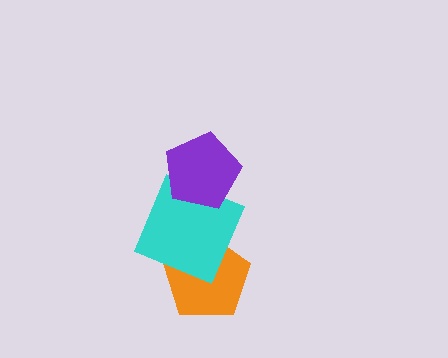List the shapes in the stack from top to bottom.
From top to bottom: the purple pentagon, the cyan square, the orange pentagon.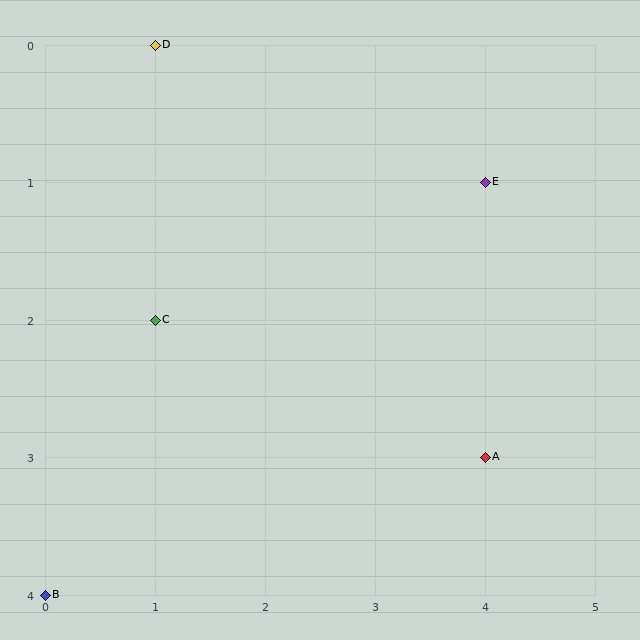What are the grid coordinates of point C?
Point C is at grid coordinates (1, 2).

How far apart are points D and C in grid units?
Points D and C are 2 rows apart.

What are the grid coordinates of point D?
Point D is at grid coordinates (1, 0).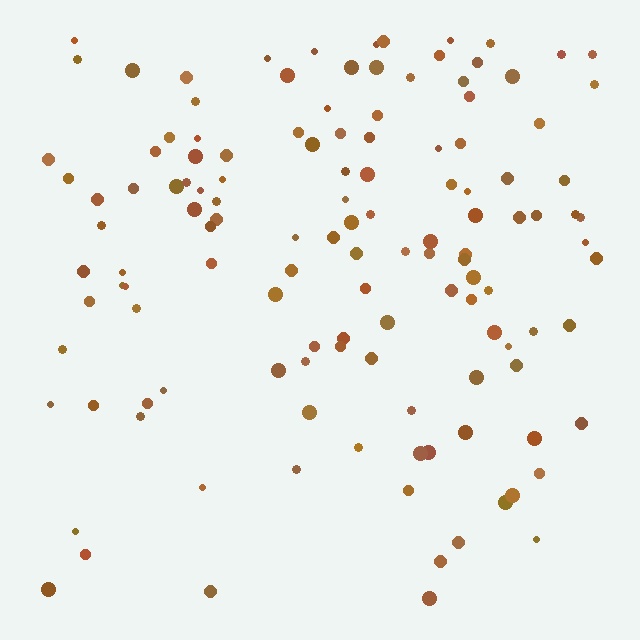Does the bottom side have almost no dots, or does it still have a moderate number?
Still a moderate number, just noticeably fewer than the top.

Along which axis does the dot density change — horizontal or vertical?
Vertical.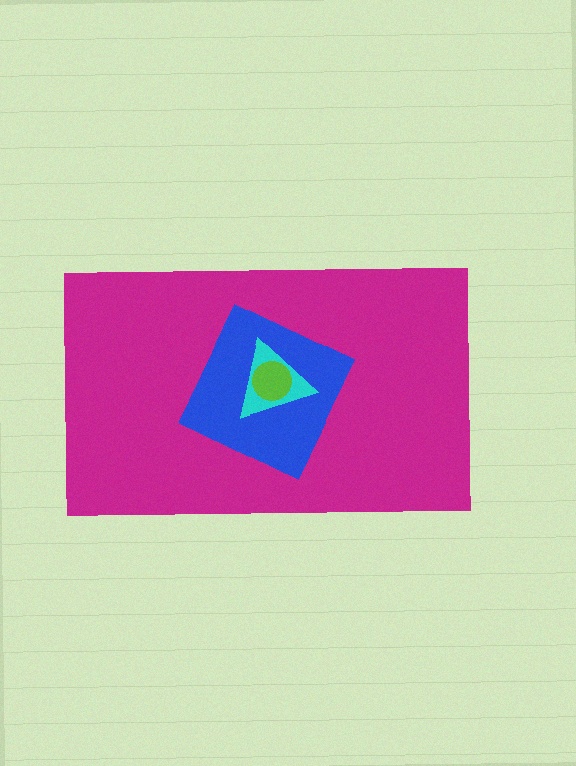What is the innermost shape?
The lime circle.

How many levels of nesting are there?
4.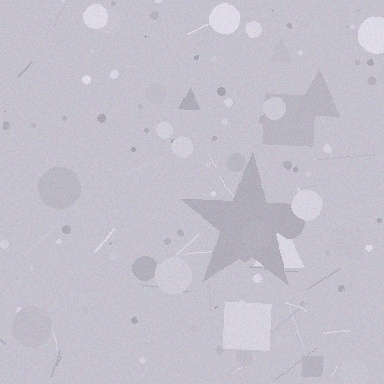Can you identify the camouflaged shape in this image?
The camouflaged shape is a star.